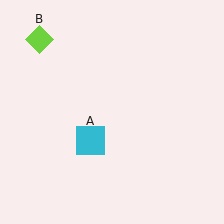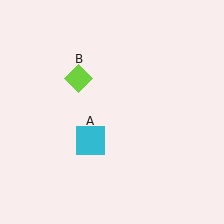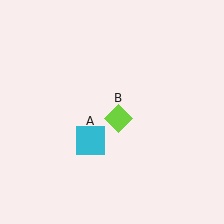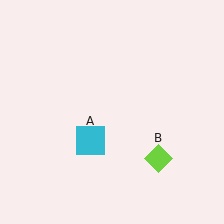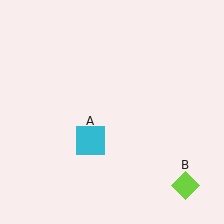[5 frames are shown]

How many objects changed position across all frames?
1 object changed position: lime diamond (object B).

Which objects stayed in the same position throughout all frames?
Cyan square (object A) remained stationary.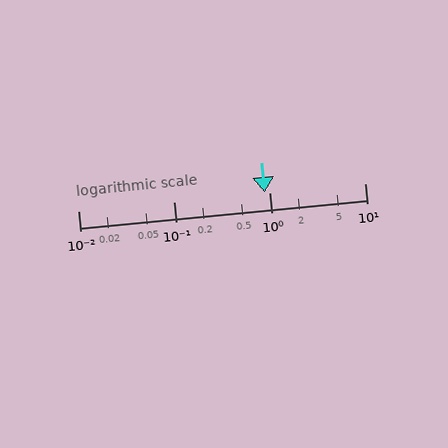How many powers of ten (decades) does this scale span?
The scale spans 3 decades, from 0.01 to 10.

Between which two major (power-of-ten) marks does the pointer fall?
The pointer is between 0.1 and 1.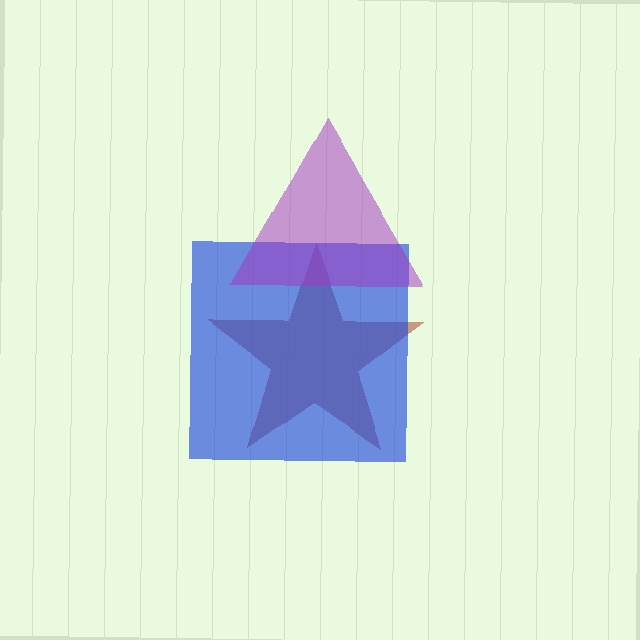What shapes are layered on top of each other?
The layered shapes are: a brown star, a blue square, a purple triangle.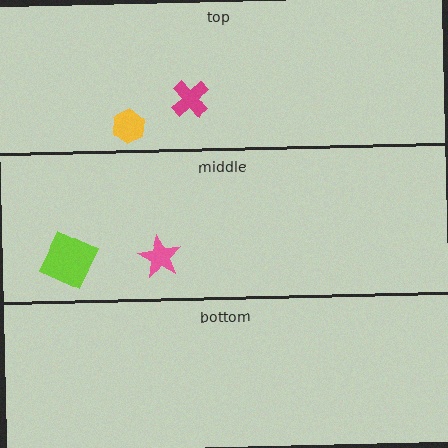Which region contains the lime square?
The middle region.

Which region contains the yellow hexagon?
The top region.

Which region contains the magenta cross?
The top region.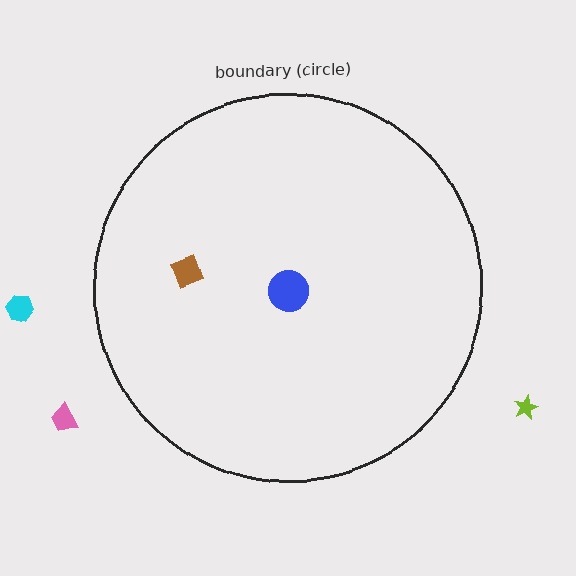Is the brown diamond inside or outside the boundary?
Inside.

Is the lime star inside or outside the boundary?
Outside.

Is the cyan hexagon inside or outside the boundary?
Outside.